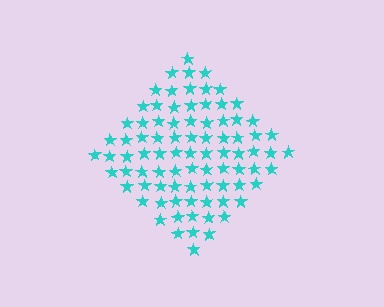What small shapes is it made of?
It is made of small stars.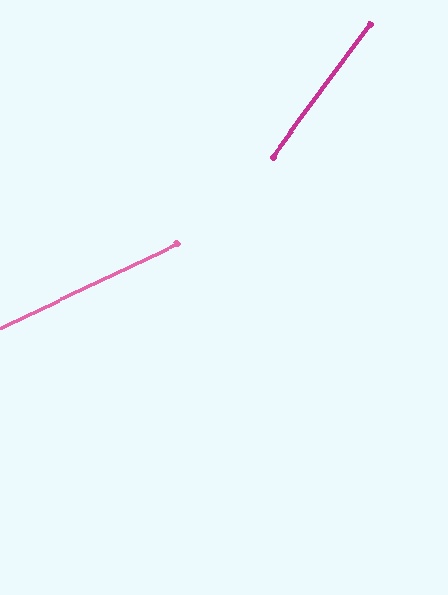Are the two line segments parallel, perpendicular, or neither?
Neither parallel nor perpendicular — they differ by about 28°.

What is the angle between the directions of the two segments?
Approximately 28 degrees.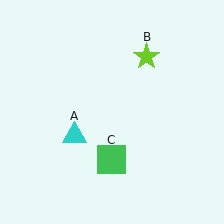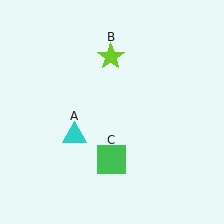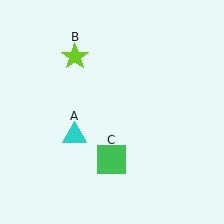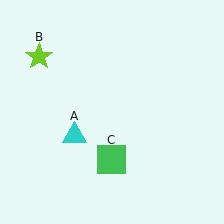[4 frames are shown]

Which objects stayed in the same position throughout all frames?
Cyan triangle (object A) and green square (object C) remained stationary.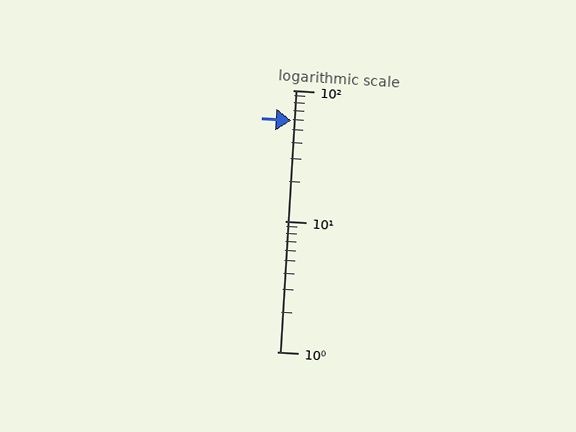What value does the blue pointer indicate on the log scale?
The pointer indicates approximately 59.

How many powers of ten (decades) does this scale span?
The scale spans 2 decades, from 1 to 100.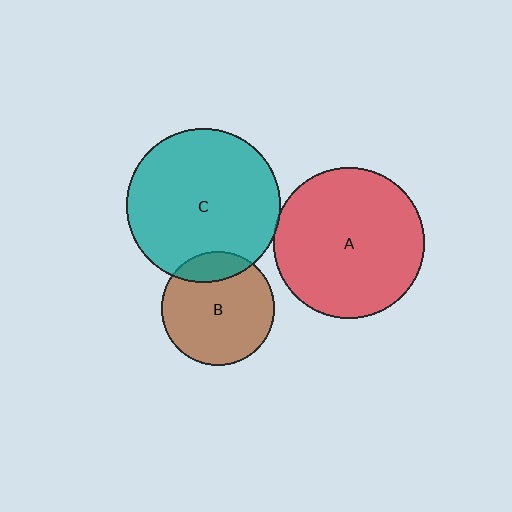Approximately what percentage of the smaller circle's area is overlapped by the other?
Approximately 15%.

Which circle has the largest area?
Circle C (teal).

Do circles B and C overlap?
Yes.